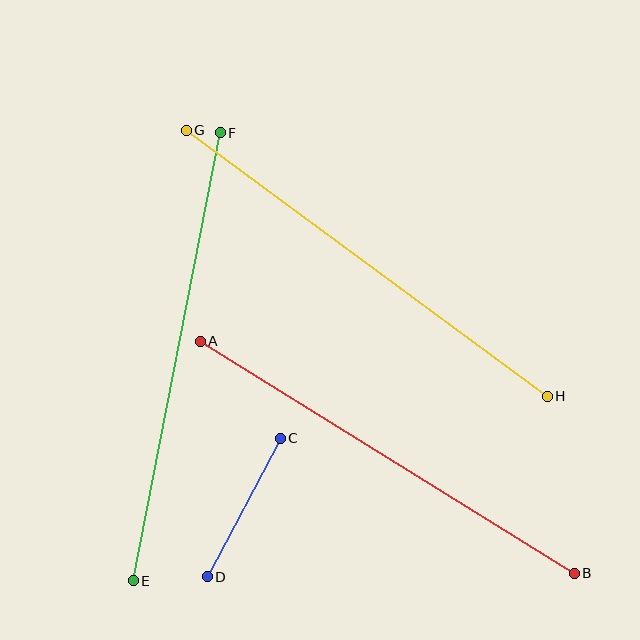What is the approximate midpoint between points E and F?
The midpoint is at approximately (177, 357) pixels.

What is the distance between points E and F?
The distance is approximately 456 pixels.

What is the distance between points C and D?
The distance is approximately 156 pixels.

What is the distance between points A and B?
The distance is approximately 440 pixels.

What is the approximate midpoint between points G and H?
The midpoint is at approximately (367, 263) pixels.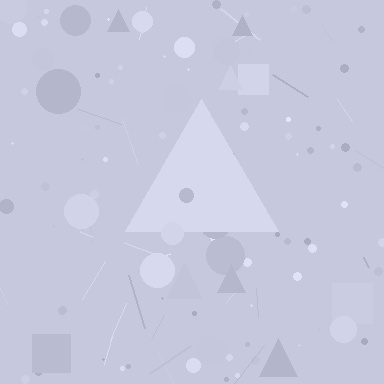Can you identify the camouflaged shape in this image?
The camouflaged shape is a triangle.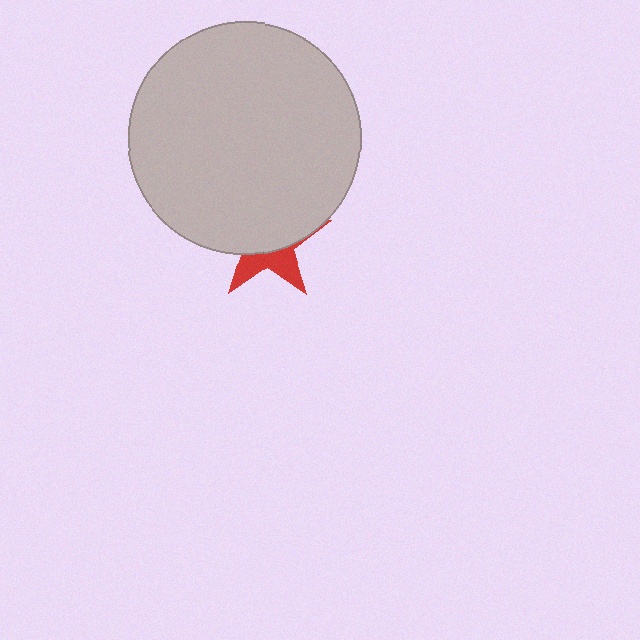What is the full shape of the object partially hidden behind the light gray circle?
The partially hidden object is a red star.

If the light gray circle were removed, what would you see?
You would see the complete red star.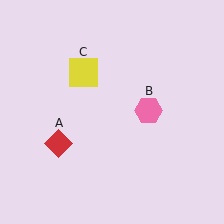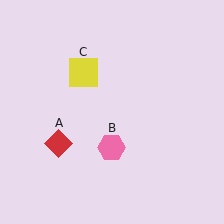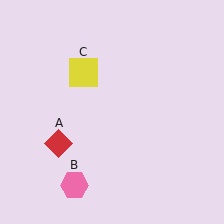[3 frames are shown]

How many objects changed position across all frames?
1 object changed position: pink hexagon (object B).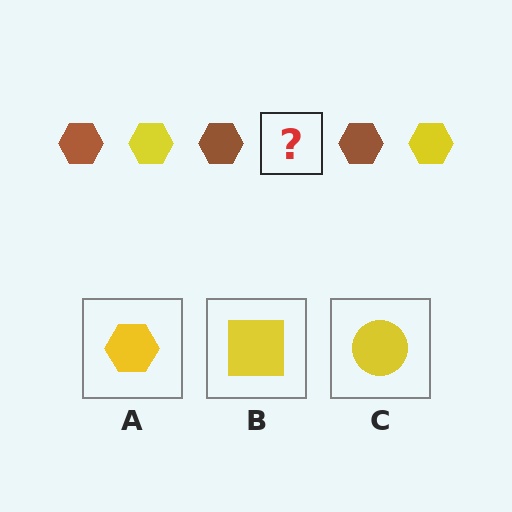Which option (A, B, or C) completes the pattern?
A.